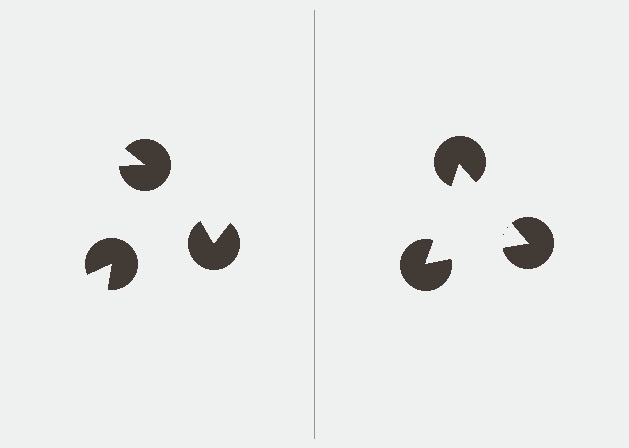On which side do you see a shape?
An illusory triangle appears on the right side. On the left side the wedge cuts are rotated, so no coherent shape forms.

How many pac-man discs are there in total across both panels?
6 — 3 on each side.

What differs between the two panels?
The pac-man discs are positioned identically on both sides; only the wedge orientations differ. On the right they align to a triangle; on the left they are misaligned.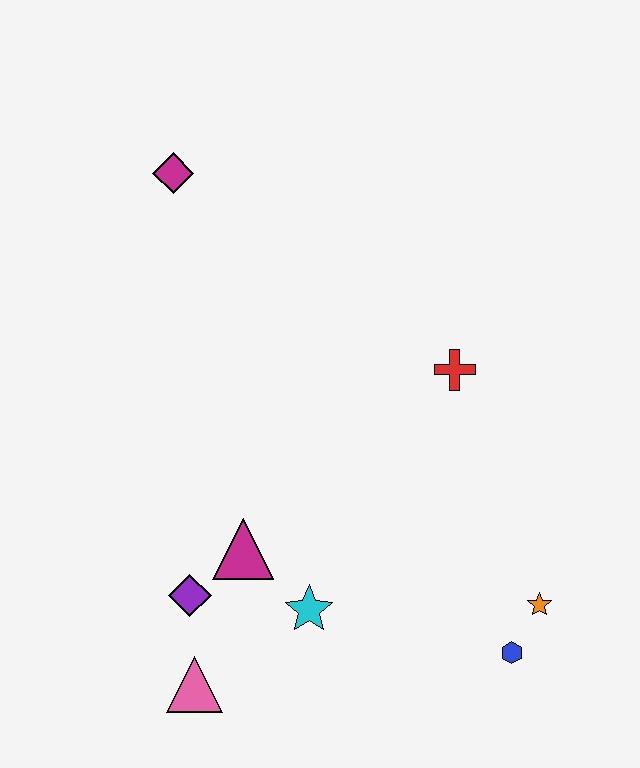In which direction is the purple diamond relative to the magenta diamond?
The purple diamond is below the magenta diamond.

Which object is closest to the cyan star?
The magenta triangle is closest to the cyan star.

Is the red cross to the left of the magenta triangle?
No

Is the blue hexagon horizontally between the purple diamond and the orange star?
Yes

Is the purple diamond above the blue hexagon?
Yes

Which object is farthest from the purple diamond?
The magenta diamond is farthest from the purple diamond.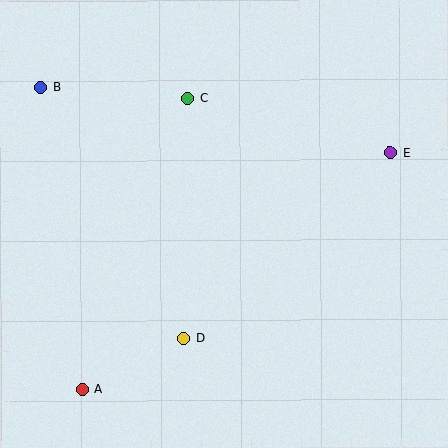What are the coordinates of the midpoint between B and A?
The midpoint between B and A is at (62, 238).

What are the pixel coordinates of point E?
Point E is at (390, 152).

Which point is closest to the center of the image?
Point D at (183, 339) is closest to the center.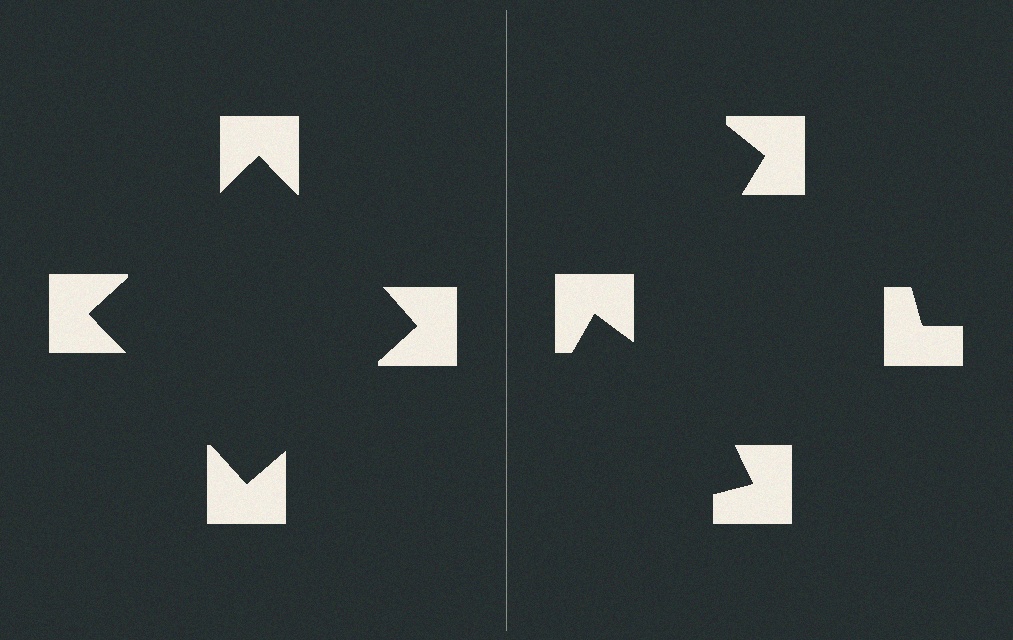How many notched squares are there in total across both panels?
8 — 4 on each side.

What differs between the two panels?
The notched squares are positioned identically on both sides; only the wedge orientations differ. On the left they align to a square; on the right they are misaligned.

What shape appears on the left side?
An illusory square.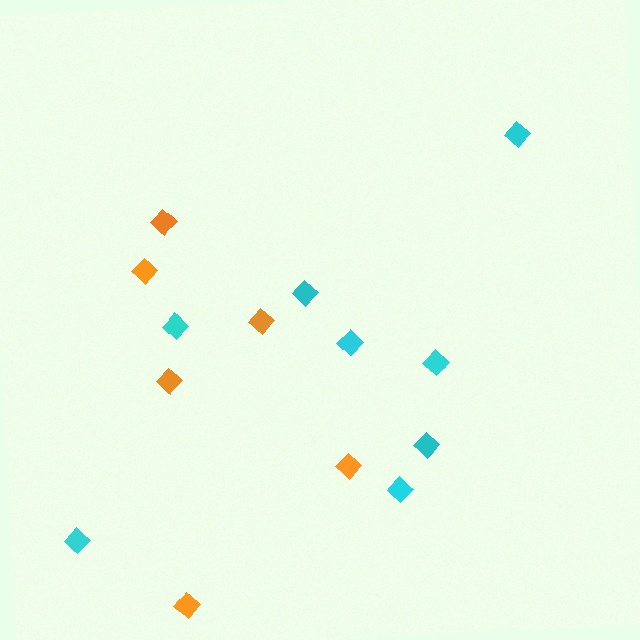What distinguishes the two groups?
There are 2 groups: one group of orange diamonds (6) and one group of cyan diamonds (8).